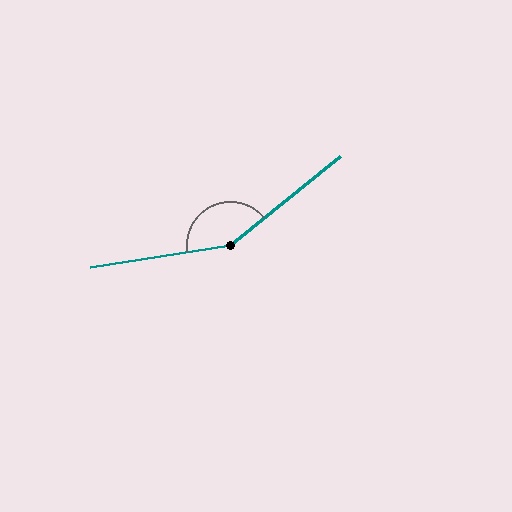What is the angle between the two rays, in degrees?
Approximately 150 degrees.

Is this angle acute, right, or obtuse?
It is obtuse.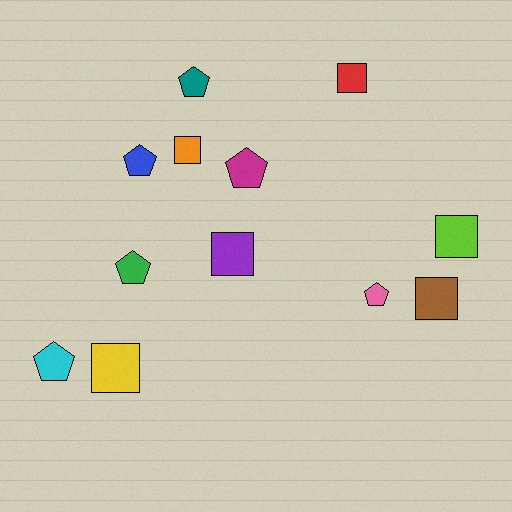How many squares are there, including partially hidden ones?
There are 6 squares.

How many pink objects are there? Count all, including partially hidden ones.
There is 1 pink object.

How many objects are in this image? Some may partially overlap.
There are 12 objects.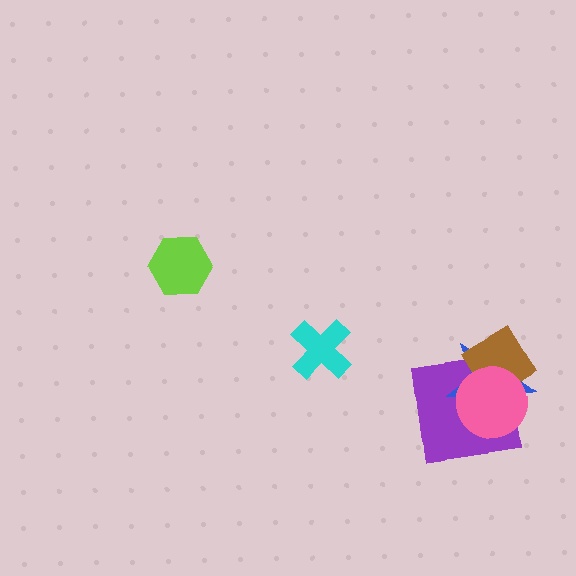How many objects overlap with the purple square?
3 objects overlap with the purple square.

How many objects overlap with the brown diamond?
3 objects overlap with the brown diamond.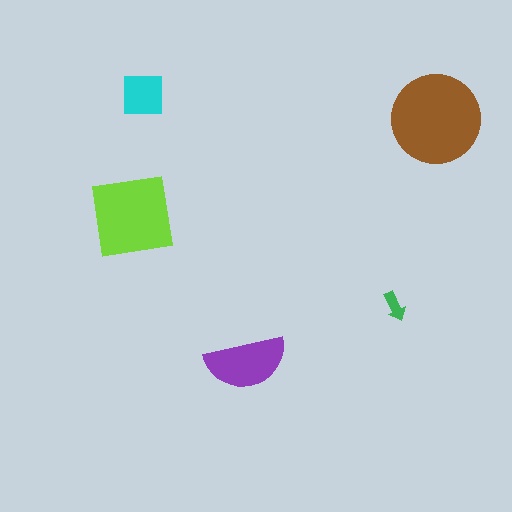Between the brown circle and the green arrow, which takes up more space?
The brown circle.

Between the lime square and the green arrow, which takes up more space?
The lime square.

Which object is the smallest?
The green arrow.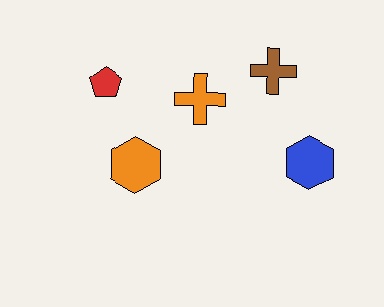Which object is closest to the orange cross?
The brown cross is closest to the orange cross.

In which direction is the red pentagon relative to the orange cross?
The red pentagon is to the left of the orange cross.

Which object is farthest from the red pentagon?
The blue hexagon is farthest from the red pentagon.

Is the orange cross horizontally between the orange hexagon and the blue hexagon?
Yes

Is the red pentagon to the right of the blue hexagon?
No